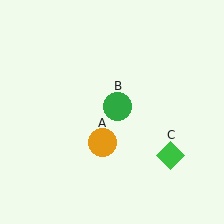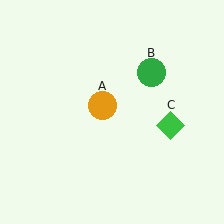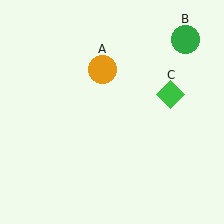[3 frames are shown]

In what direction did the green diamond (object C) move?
The green diamond (object C) moved up.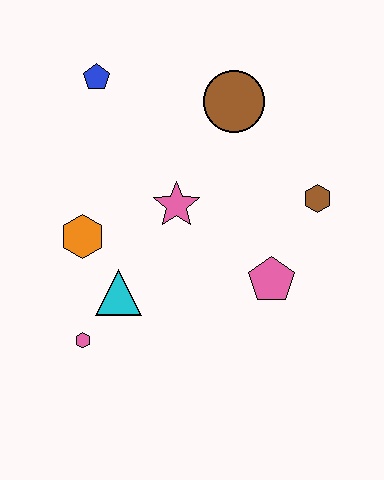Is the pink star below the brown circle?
Yes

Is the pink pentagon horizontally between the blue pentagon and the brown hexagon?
Yes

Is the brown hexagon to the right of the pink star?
Yes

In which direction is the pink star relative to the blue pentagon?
The pink star is below the blue pentagon.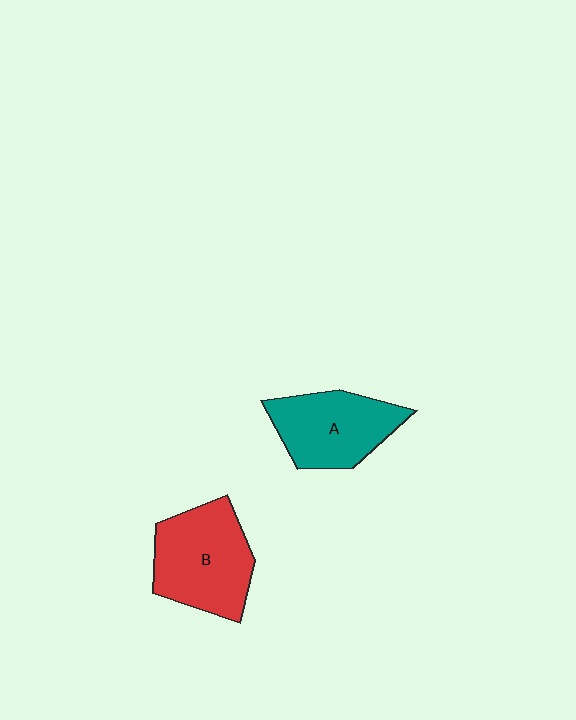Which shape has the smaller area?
Shape A (teal).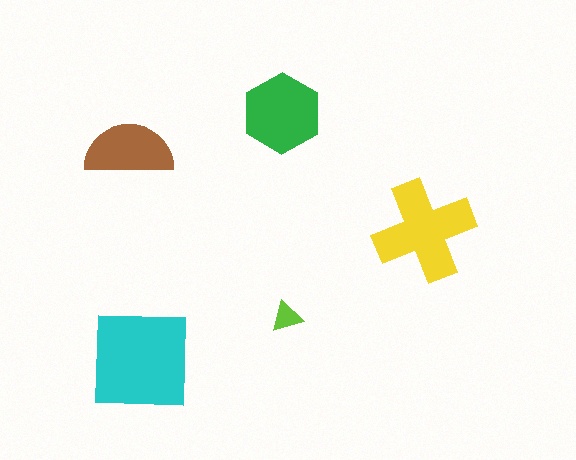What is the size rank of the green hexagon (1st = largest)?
3rd.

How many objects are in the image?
There are 5 objects in the image.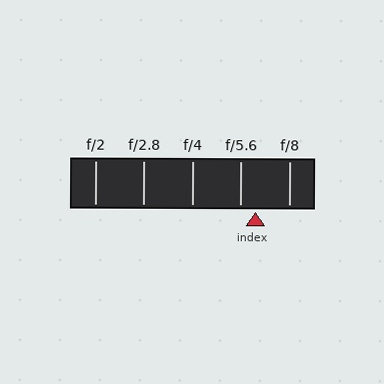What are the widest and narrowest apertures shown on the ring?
The widest aperture shown is f/2 and the narrowest is f/8.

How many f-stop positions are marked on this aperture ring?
There are 5 f-stop positions marked.